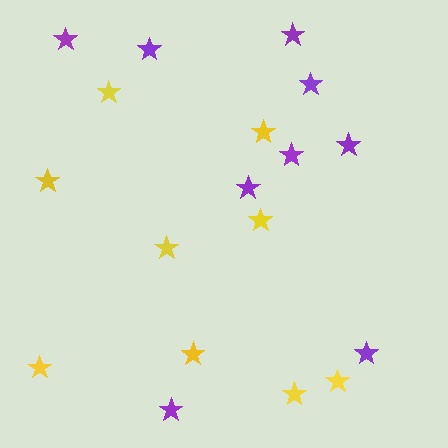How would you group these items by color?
There are 2 groups: one group of yellow stars (9) and one group of purple stars (9).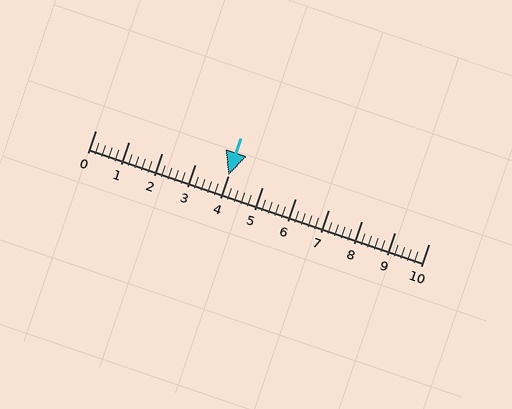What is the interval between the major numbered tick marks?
The major tick marks are spaced 1 units apart.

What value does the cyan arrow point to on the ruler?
The cyan arrow points to approximately 4.0.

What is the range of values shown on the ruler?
The ruler shows values from 0 to 10.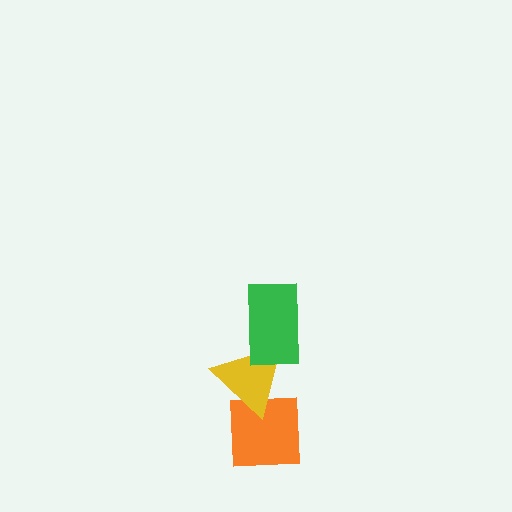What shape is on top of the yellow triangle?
The green rectangle is on top of the yellow triangle.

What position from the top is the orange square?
The orange square is 3rd from the top.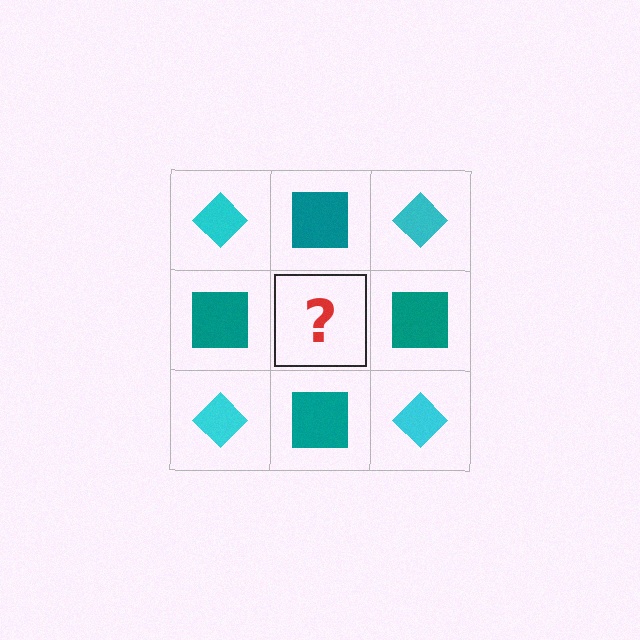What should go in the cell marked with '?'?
The missing cell should contain a cyan diamond.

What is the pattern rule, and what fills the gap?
The rule is that it alternates cyan diamond and teal square in a checkerboard pattern. The gap should be filled with a cyan diamond.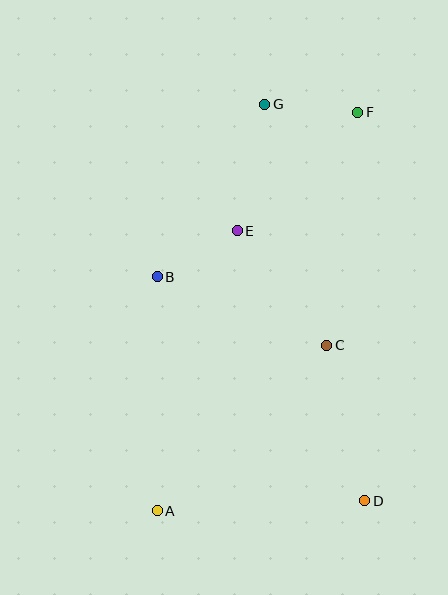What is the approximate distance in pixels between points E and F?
The distance between E and F is approximately 169 pixels.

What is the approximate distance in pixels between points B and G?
The distance between B and G is approximately 204 pixels.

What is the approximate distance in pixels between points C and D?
The distance between C and D is approximately 160 pixels.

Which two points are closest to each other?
Points B and E are closest to each other.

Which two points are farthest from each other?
Points A and F are farthest from each other.